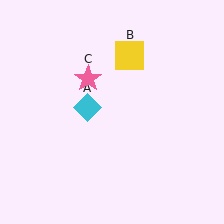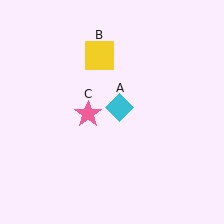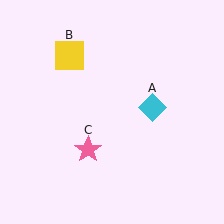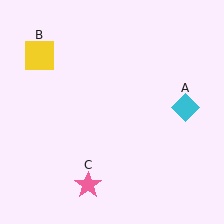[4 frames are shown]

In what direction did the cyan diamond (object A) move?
The cyan diamond (object A) moved right.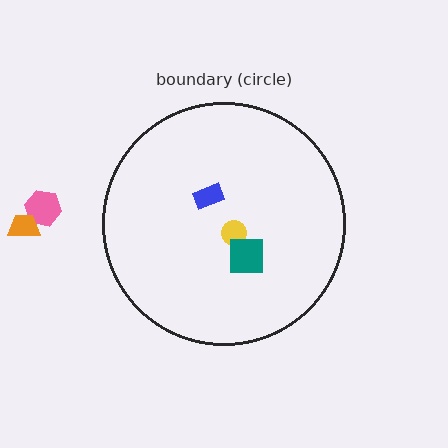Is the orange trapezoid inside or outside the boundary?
Outside.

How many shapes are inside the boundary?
3 inside, 2 outside.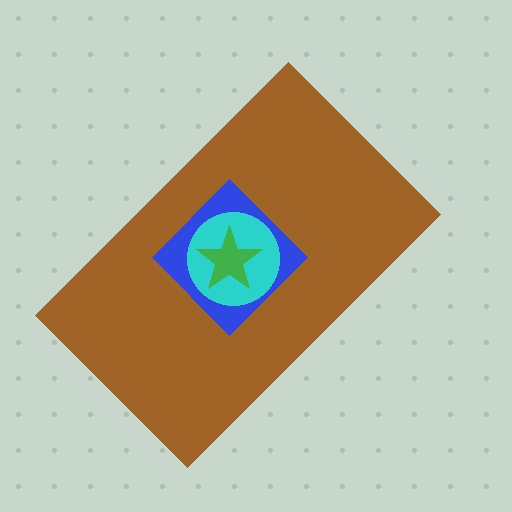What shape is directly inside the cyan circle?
The green star.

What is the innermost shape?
The green star.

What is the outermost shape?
The brown rectangle.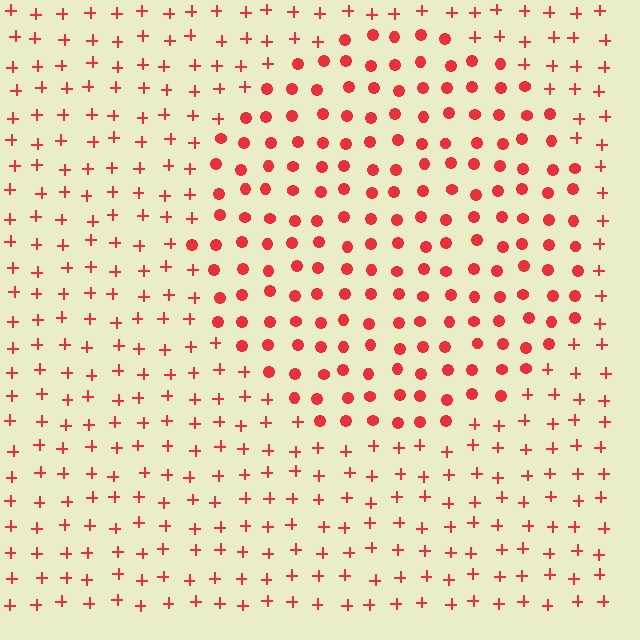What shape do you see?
I see a circle.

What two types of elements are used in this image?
The image uses circles inside the circle region and plus signs outside it.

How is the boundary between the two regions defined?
The boundary is defined by a change in element shape: circles inside vs. plus signs outside. All elements share the same color and spacing.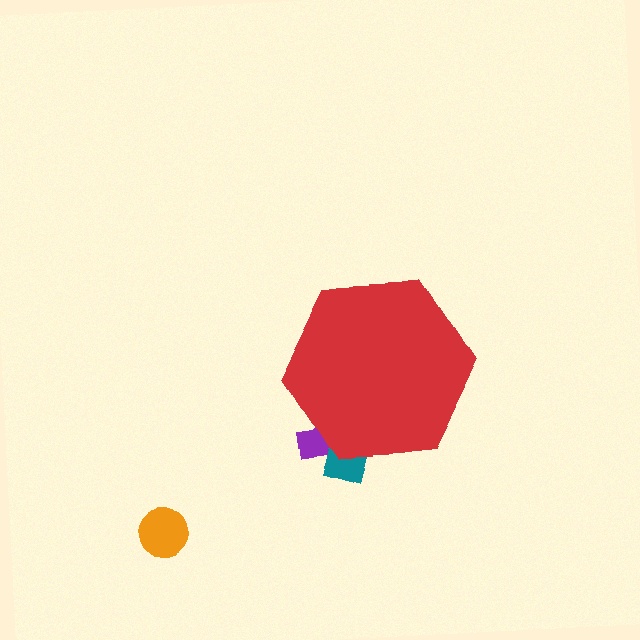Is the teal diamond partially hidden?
Yes, the teal diamond is partially hidden behind the red hexagon.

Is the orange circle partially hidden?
No, the orange circle is fully visible.